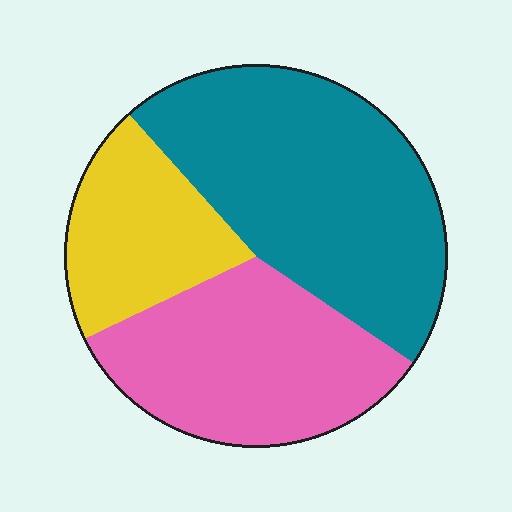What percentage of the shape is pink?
Pink covers 33% of the shape.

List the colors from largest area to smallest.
From largest to smallest: teal, pink, yellow.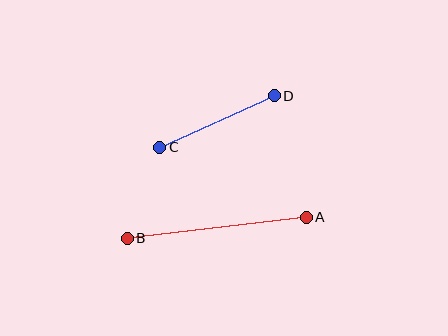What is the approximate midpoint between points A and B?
The midpoint is at approximately (217, 228) pixels.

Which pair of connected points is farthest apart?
Points A and B are farthest apart.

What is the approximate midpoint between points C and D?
The midpoint is at approximately (217, 122) pixels.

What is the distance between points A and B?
The distance is approximately 180 pixels.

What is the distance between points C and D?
The distance is approximately 126 pixels.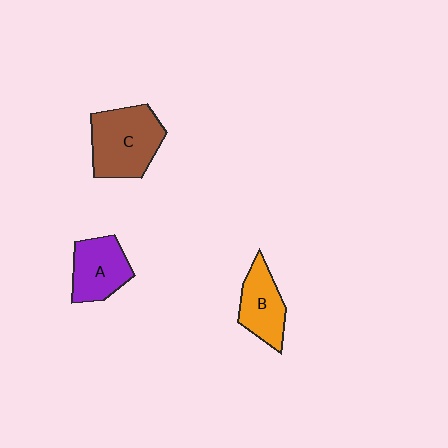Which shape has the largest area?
Shape C (brown).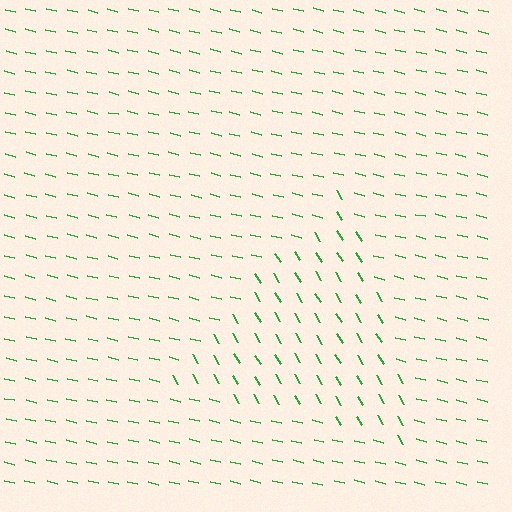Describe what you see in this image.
The image is filled with small green line segments. A triangle region in the image has lines oriented differently from the surrounding lines, creating a visible texture boundary.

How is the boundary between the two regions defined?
The boundary is defined purely by a change in line orientation (approximately 45 degrees difference). All lines are the same color and thickness.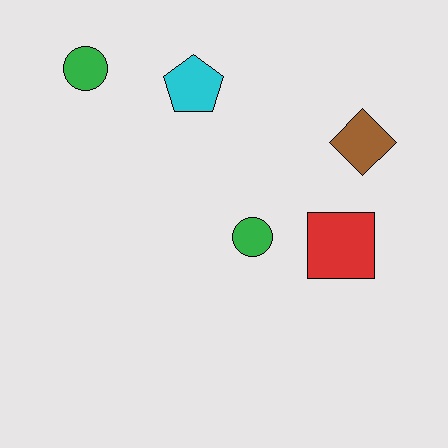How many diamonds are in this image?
There is 1 diamond.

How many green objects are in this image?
There are 2 green objects.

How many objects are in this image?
There are 5 objects.